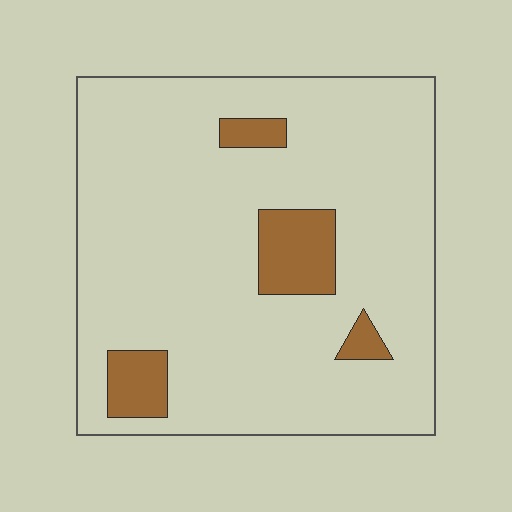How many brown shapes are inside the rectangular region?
4.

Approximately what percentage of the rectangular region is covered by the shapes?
Approximately 10%.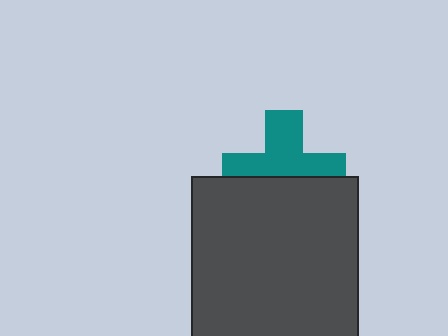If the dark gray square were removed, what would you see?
You would see the complete teal cross.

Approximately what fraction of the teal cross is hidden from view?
Roughly 45% of the teal cross is hidden behind the dark gray square.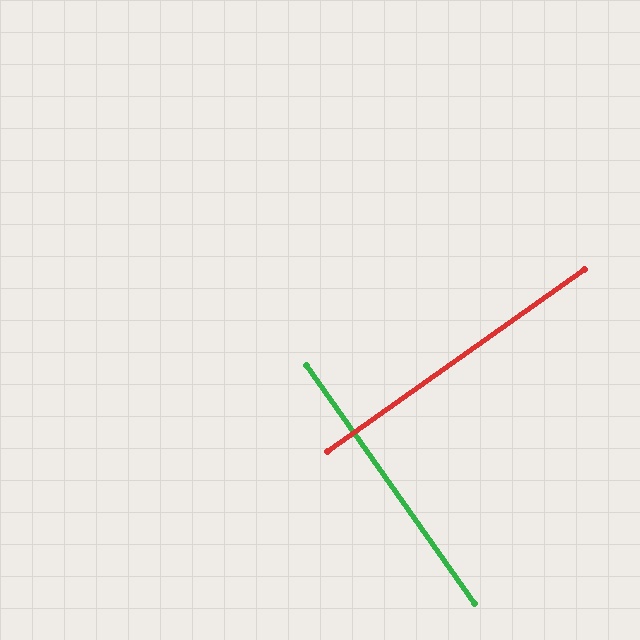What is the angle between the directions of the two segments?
Approximately 90 degrees.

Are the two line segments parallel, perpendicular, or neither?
Perpendicular — they meet at approximately 90°.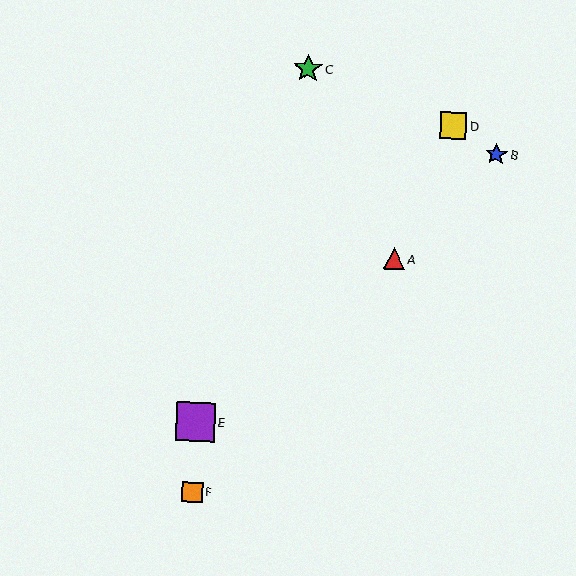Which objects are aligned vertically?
Objects E, F are aligned vertically.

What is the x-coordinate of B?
Object B is at x≈496.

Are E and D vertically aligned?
No, E is at x≈195 and D is at x≈453.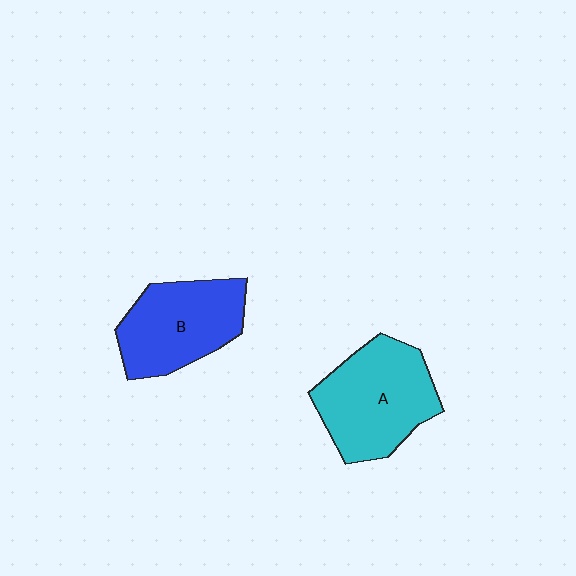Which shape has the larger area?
Shape A (cyan).